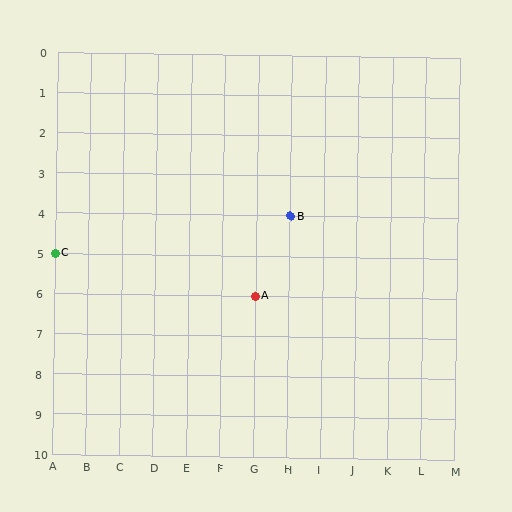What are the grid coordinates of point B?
Point B is at grid coordinates (H, 4).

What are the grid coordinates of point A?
Point A is at grid coordinates (G, 6).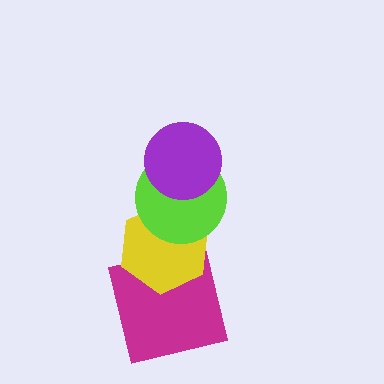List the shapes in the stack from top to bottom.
From top to bottom: the purple circle, the lime circle, the yellow hexagon, the magenta square.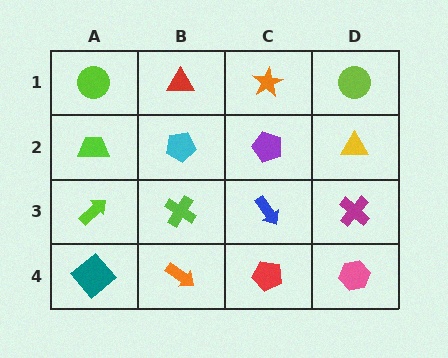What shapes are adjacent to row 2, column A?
A lime circle (row 1, column A), a lime arrow (row 3, column A), a cyan pentagon (row 2, column B).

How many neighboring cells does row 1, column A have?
2.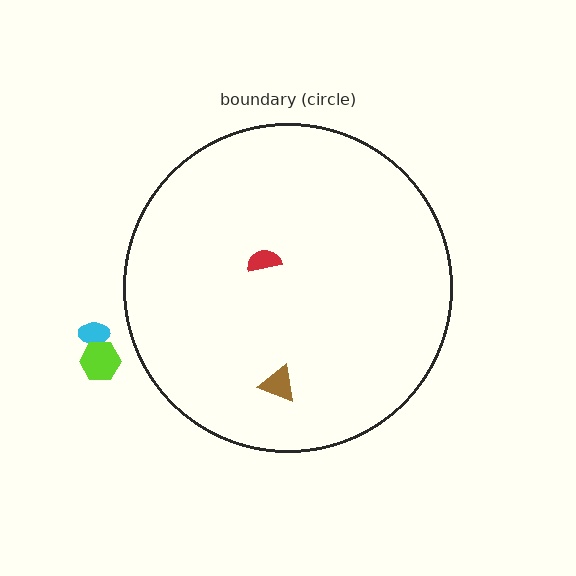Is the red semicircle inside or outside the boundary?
Inside.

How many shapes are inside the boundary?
2 inside, 2 outside.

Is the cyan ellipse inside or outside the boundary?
Outside.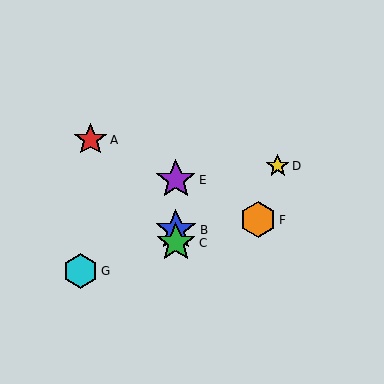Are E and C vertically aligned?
Yes, both are at x≈176.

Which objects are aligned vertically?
Objects B, C, E are aligned vertically.